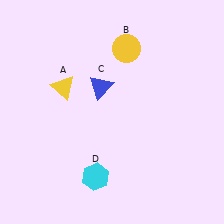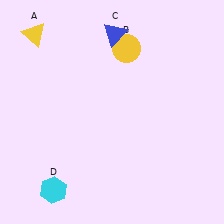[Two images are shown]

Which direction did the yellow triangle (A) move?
The yellow triangle (A) moved up.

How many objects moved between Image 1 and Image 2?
3 objects moved between the two images.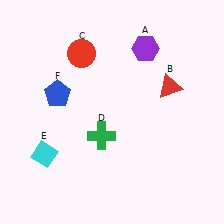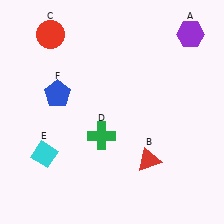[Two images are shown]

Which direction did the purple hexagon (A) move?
The purple hexagon (A) moved right.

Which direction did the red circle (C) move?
The red circle (C) moved left.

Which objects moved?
The objects that moved are: the purple hexagon (A), the red triangle (B), the red circle (C).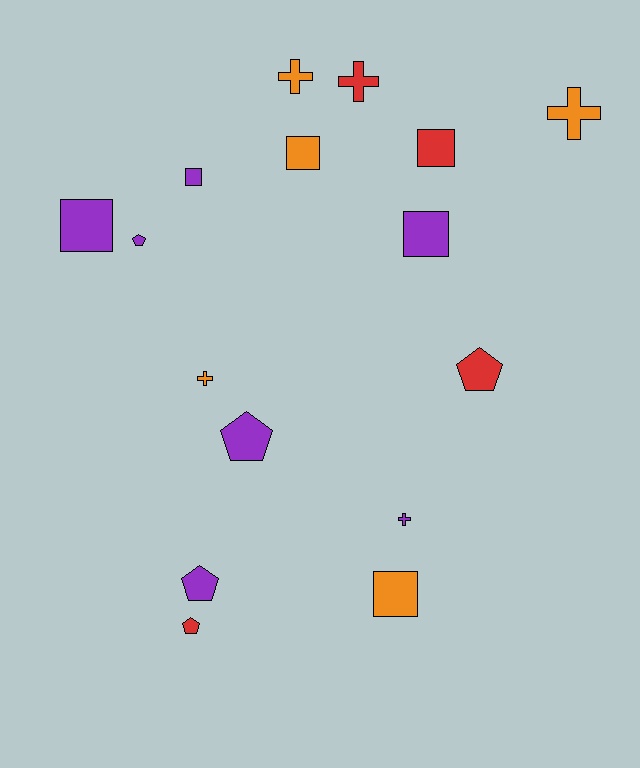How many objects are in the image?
There are 16 objects.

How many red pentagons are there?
There are 2 red pentagons.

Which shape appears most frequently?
Square, with 6 objects.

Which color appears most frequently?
Purple, with 7 objects.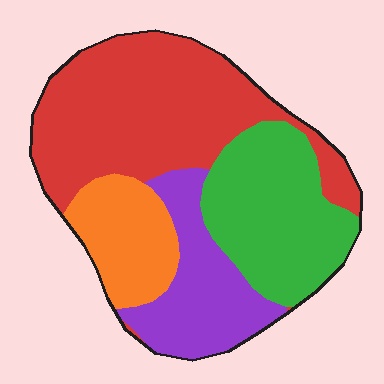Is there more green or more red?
Red.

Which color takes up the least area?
Orange, at roughly 15%.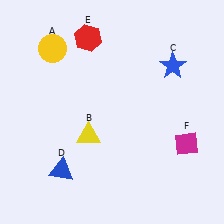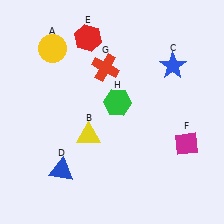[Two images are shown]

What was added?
A red cross (G), a green hexagon (H) were added in Image 2.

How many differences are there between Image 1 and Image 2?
There are 2 differences between the two images.